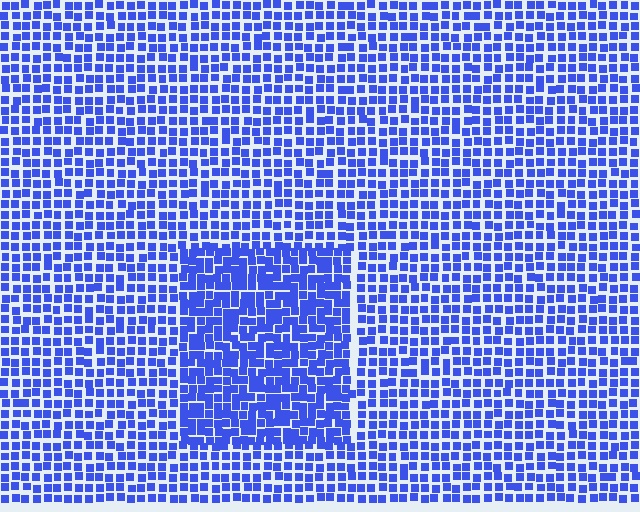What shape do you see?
I see a rectangle.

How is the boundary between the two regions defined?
The boundary is defined by a change in element density (approximately 1.5x ratio). All elements are the same color, size, and shape.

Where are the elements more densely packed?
The elements are more densely packed inside the rectangle boundary.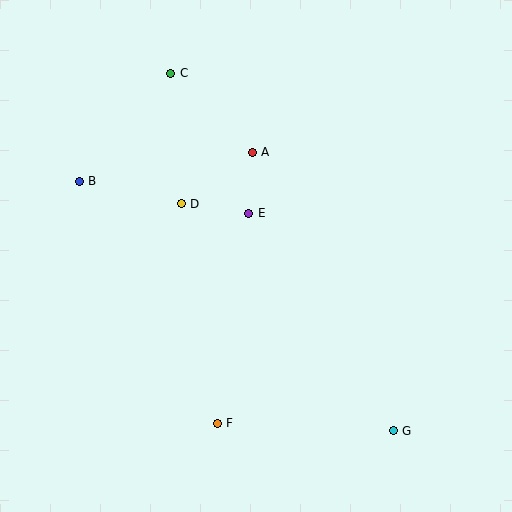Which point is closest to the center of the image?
Point E at (249, 213) is closest to the center.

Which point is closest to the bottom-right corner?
Point G is closest to the bottom-right corner.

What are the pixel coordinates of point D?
Point D is at (181, 204).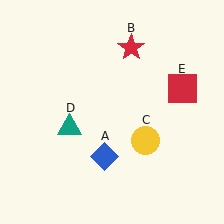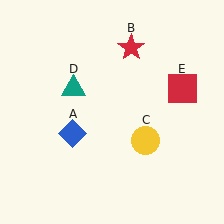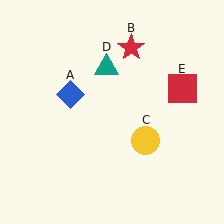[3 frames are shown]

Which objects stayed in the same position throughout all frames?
Red star (object B) and yellow circle (object C) and red square (object E) remained stationary.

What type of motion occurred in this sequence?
The blue diamond (object A), teal triangle (object D) rotated clockwise around the center of the scene.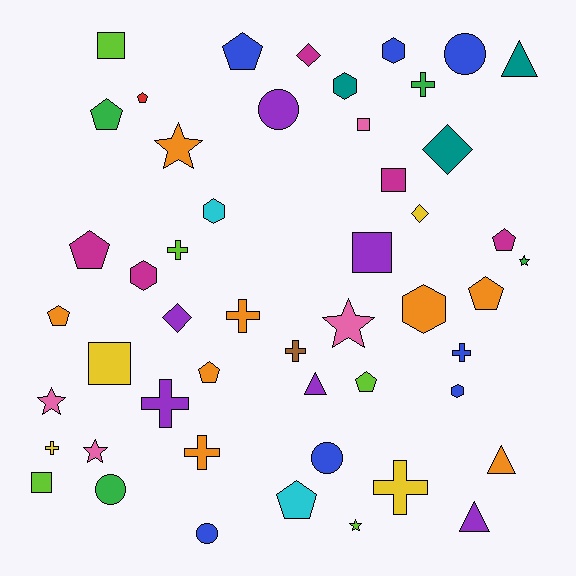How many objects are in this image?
There are 50 objects.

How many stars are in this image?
There are 6 stars.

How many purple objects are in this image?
There are 6 purple objects.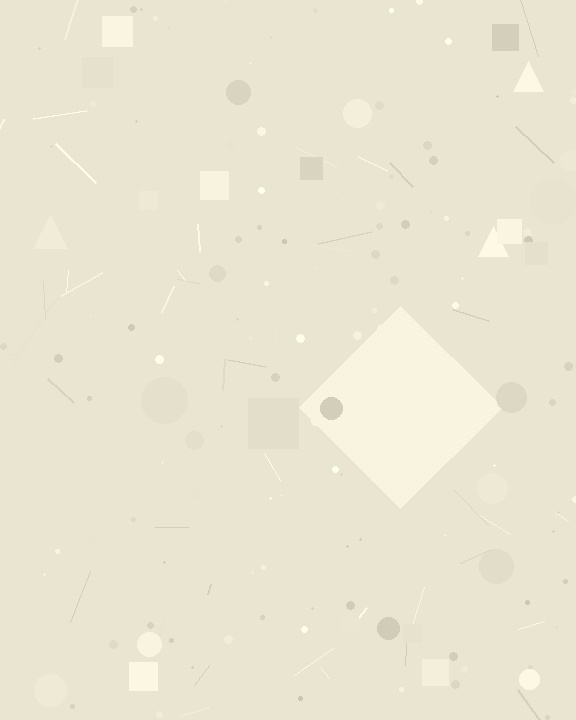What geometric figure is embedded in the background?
A diamond is embedded in the background.